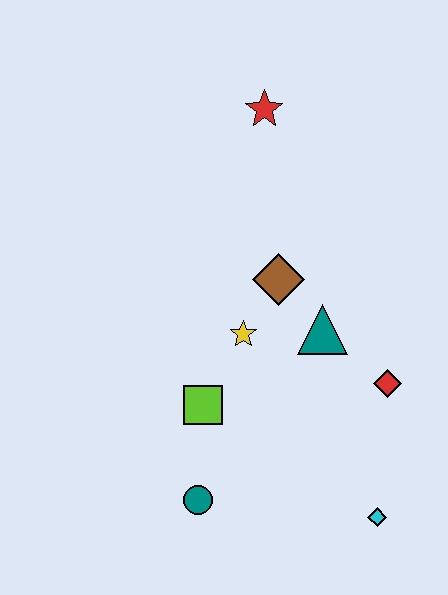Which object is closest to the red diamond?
The teal triangle is closest to the red diamond.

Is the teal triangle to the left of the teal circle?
No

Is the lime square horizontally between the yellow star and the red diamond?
No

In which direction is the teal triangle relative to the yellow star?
The teal triangle is to the right of the yellow star.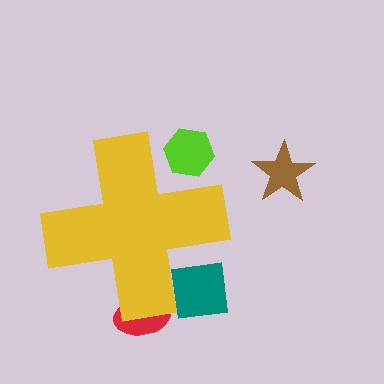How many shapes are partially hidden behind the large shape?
3 shapes are partially hidden.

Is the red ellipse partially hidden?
Yes, the red ellipse is partially hidden behind the yellow cross.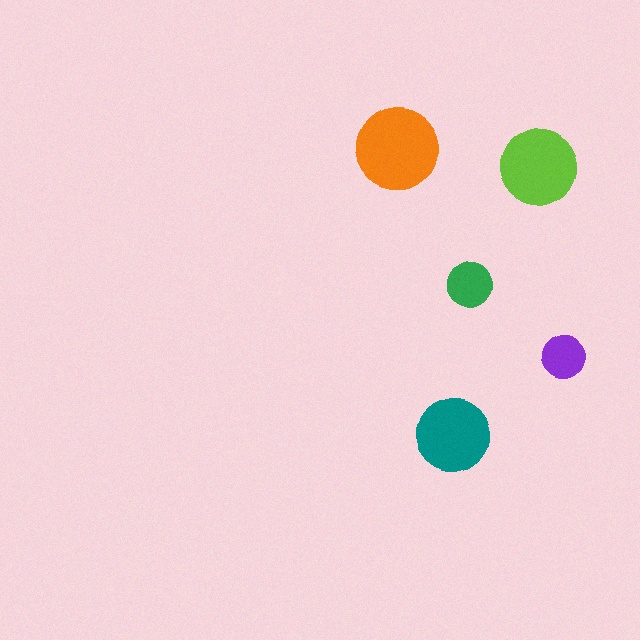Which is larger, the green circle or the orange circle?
The orange one.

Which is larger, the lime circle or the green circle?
The lime one.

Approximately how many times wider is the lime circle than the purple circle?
About 2 times wider.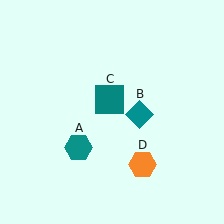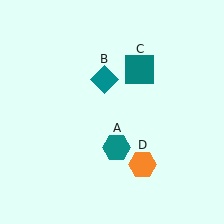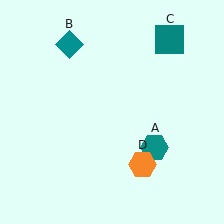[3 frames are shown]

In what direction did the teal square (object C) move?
The teal square (object C) moved up and to the right.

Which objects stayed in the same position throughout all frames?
Orange hexagon (object D) remained stationary.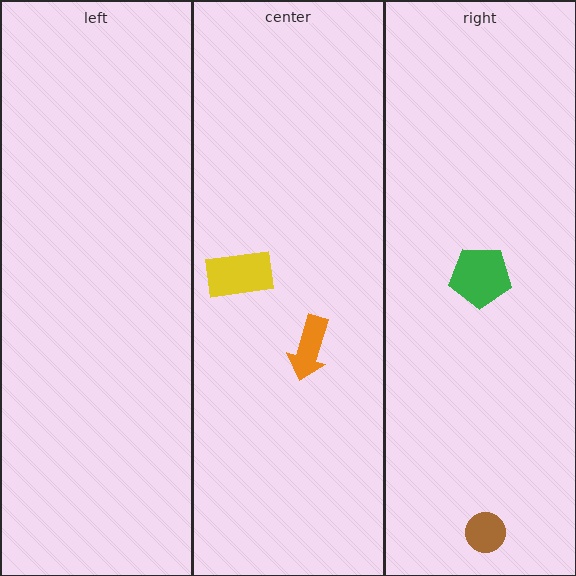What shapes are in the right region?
The green pentagon, the brown circle.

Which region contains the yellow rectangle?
The center region.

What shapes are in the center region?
The orange arrow, the yellow rectangle.